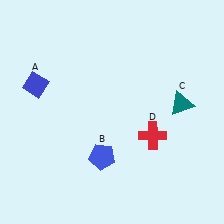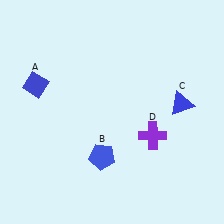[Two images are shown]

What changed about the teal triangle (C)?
In Image 1, C is teal. In Image 2, it changed to blue.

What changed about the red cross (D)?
In Image 1, D is red. In Image 2, it changed to purple.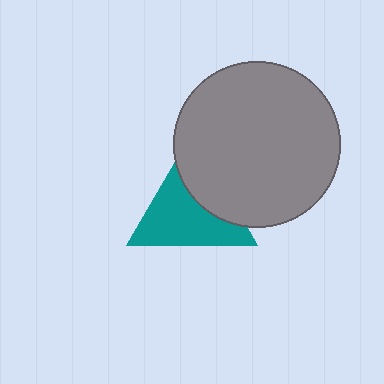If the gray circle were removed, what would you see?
You would see the complete teal triangle.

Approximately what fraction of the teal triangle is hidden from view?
Roughly 36% of the teal triangle is hidden behind the gray circle.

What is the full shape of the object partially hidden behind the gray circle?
The partially hidden object is a teal triangle.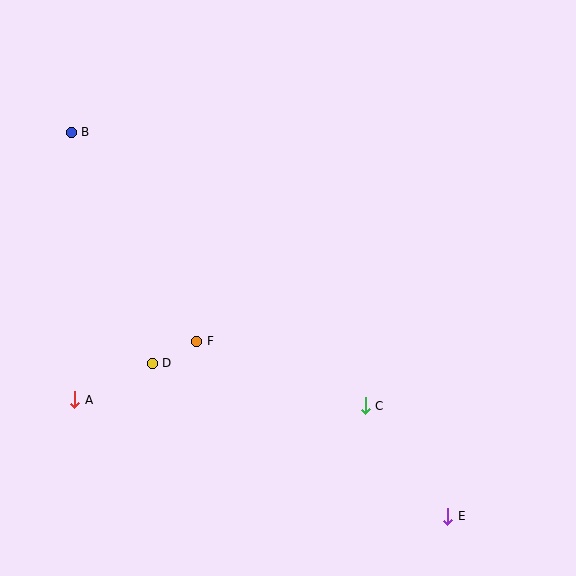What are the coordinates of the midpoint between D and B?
The midpoint between D and B is at (112, 248).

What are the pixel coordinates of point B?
Point B is at (71, 132).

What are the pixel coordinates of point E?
Point E is at (448, 516).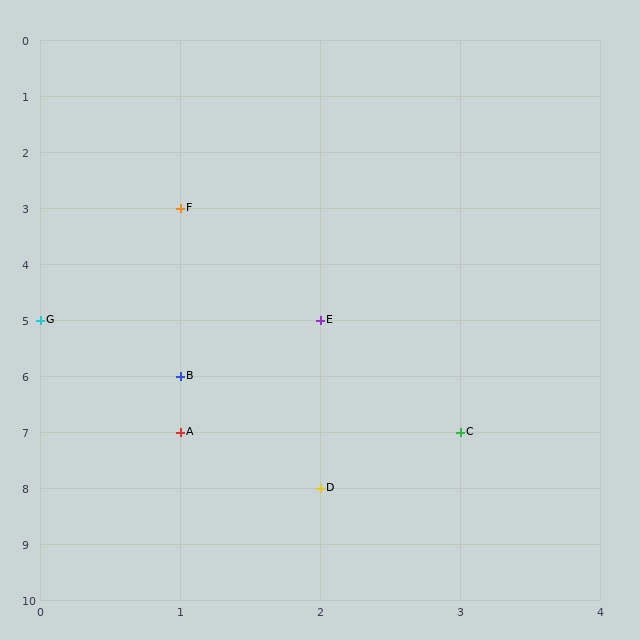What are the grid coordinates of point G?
Point G is at grid coordinates (0, 5).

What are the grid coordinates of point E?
Point E is at grid coordinates (2, 5).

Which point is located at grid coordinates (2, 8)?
Point D is at (2, 8).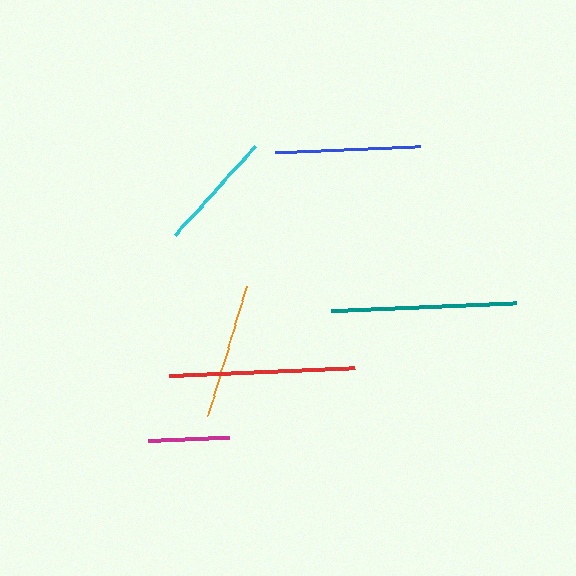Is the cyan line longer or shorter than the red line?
The red line is longer than the cyan line.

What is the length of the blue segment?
The blue segment is approximately 145 pixels long.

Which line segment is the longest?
The red line is the longest at approximately 186 pixels.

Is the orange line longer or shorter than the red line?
The red line is longer than the orange line.